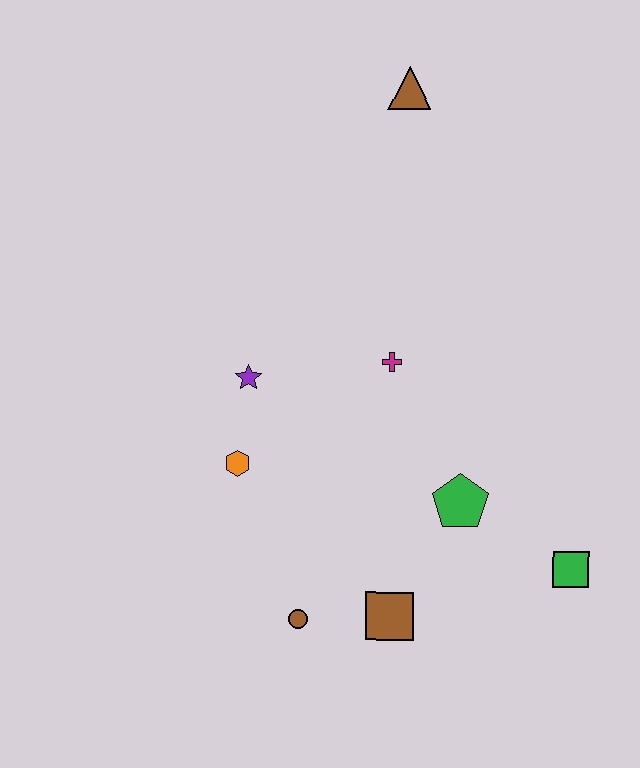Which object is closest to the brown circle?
The brown square is closest to the brown circle.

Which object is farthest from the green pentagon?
The brown triangle is farthest from the green pentagon.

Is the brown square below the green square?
Yes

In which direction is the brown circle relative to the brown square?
The brown circle is to the left of the brown square.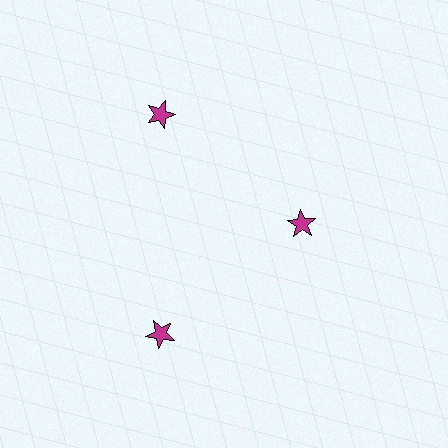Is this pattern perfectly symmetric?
No. The 3 magenta stars are arranged in a ring, but one element near the 3 o'clock position is pulled inward toward the center, breaking the 3-fold rotational symmetry.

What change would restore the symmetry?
The symmetry would be restored by moving it outward, back onto the ring so that all 3 stars sit at equal angles and equal distance from the center.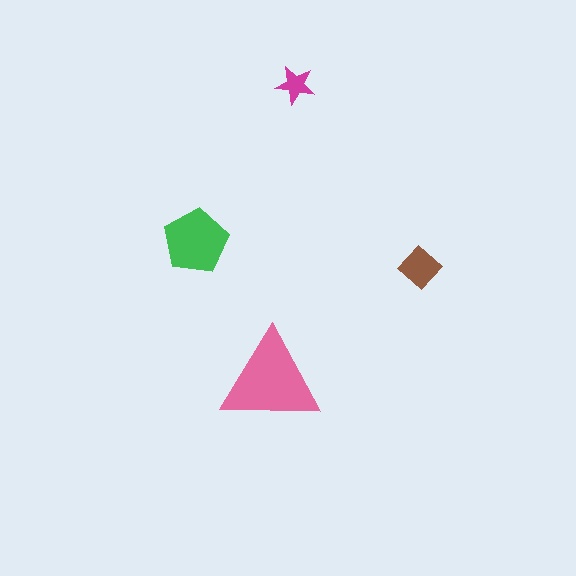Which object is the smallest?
The magenta star.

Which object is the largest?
The pink triangle.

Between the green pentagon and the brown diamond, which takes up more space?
The green pentagon.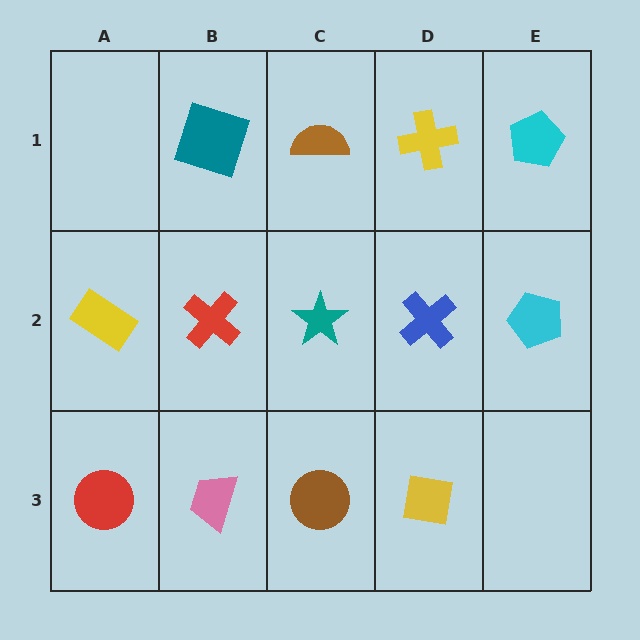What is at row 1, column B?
A teal square.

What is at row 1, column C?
A brown semicircle.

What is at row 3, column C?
A brown circle.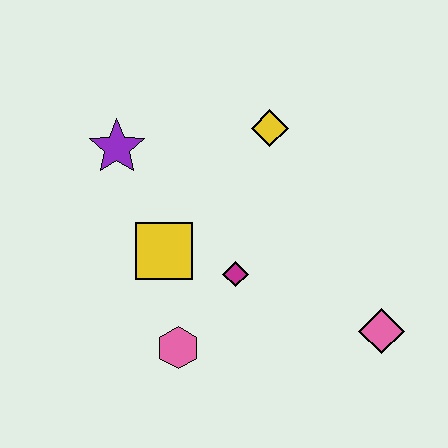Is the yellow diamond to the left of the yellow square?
No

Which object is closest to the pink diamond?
The magenta diamond is closest to the pink diamond.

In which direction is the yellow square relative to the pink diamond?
The yellow square is to the left of the pink diamond.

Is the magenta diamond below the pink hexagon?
No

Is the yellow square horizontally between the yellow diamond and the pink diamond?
No